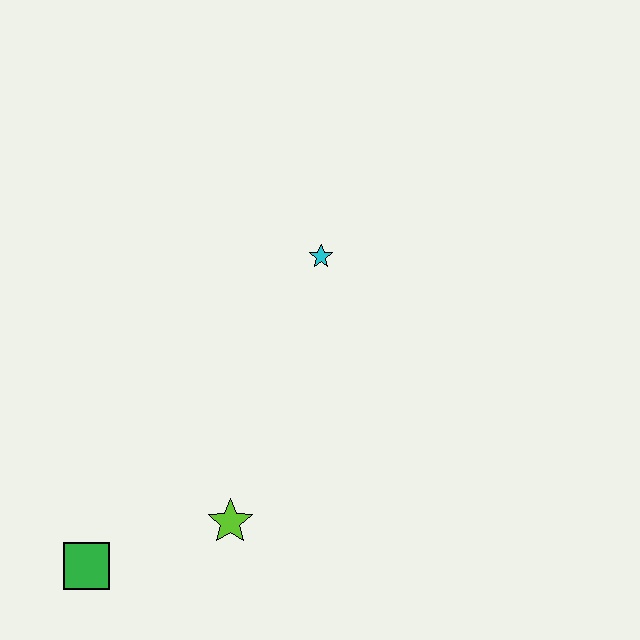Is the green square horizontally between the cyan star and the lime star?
No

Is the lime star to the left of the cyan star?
Yes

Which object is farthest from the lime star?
The cyan star is farthest from the lime star.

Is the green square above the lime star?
No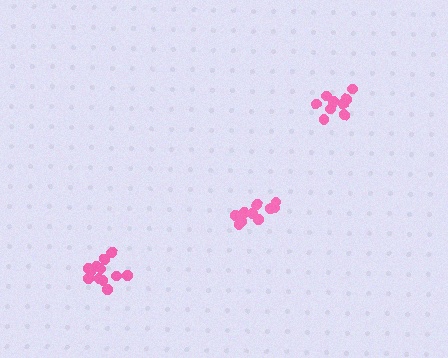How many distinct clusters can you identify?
There are 3 distinct clusters.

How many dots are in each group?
Group 1: 11 dots, Group 2: 10 dots, Group 3: 13 dots (34 total).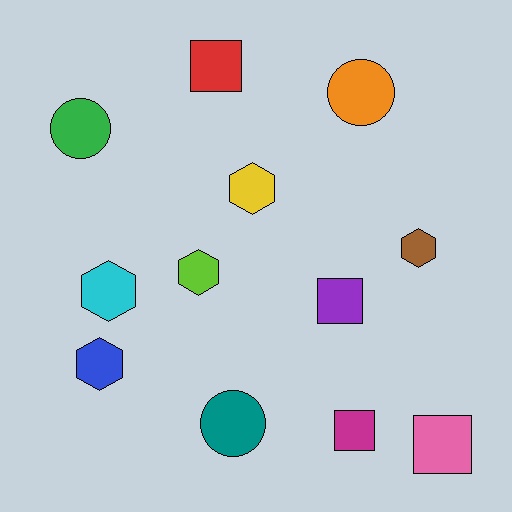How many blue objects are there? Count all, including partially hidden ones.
There is 1 blue object.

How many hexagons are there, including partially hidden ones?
There are 5 hexagons.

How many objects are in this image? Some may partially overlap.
There are 12 objects.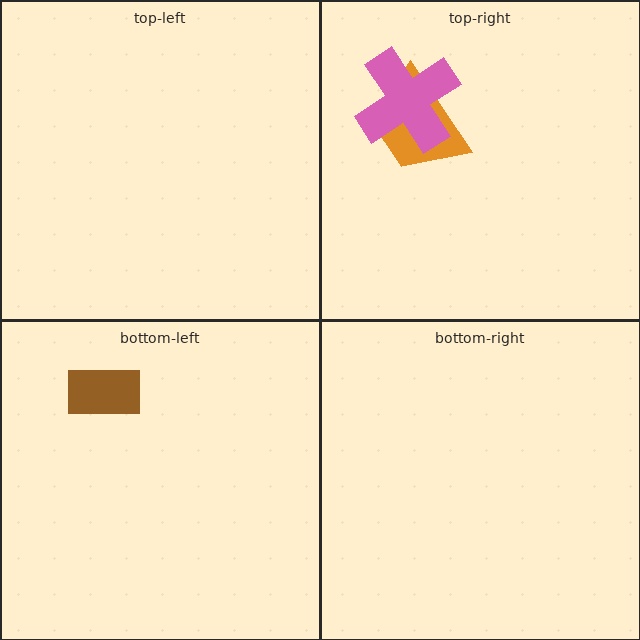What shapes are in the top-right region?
The orange trapezoid, the pink cross.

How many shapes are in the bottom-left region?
1.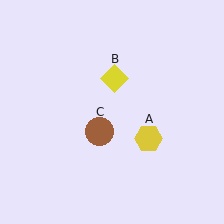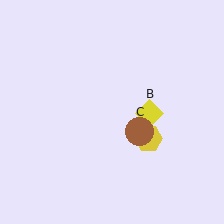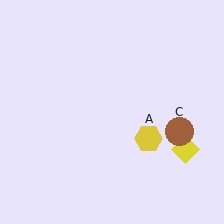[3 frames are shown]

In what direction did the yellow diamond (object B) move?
The yellow diamond (object B) moved down and to the right.